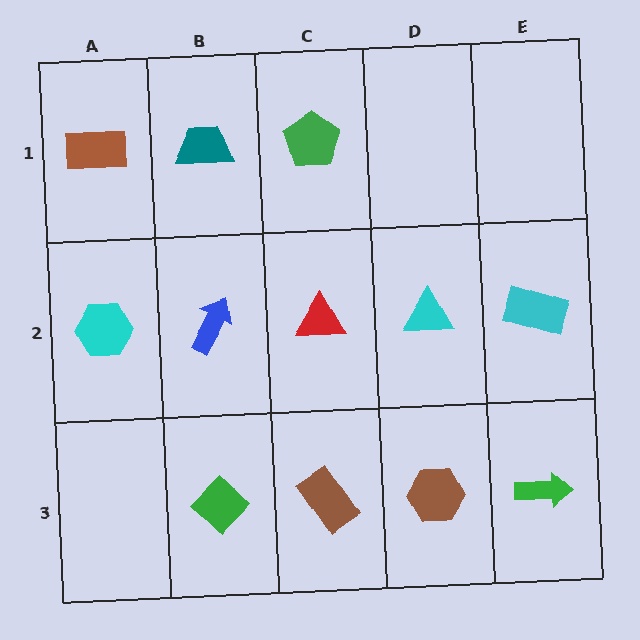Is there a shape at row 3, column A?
No, that cell is empty.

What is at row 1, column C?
A green pentagon.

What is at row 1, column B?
A teal trapezoid.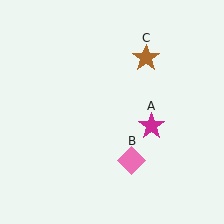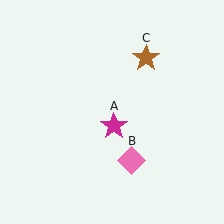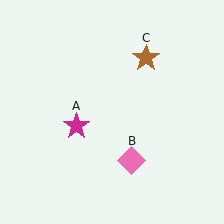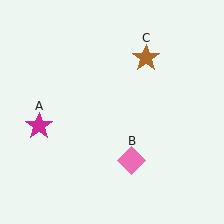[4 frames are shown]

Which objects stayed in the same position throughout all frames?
Pink diamond (object B) and brown star (object C) remained stationary.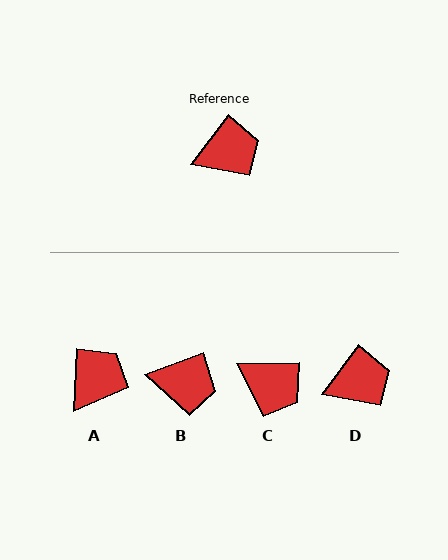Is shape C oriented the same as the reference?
No, it is off by about 52 degrees.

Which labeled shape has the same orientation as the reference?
D.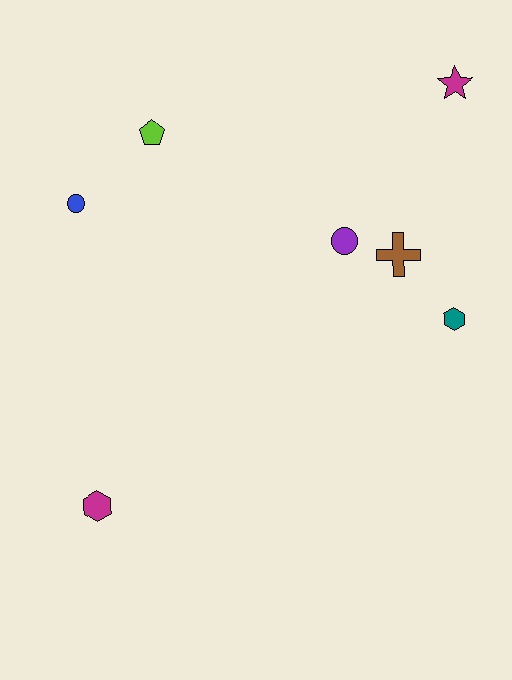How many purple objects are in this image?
There is 1 purple object.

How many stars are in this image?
There is 1 star.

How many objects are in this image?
There are 7 objects.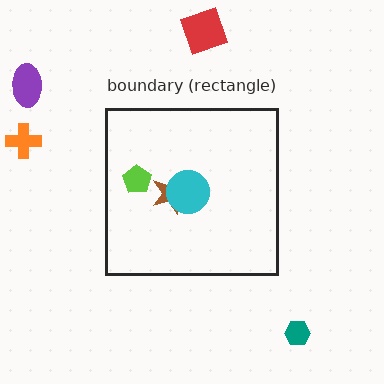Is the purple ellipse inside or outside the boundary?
Outside.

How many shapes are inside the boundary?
3 inside, 4 outside.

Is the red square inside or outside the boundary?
Outside.